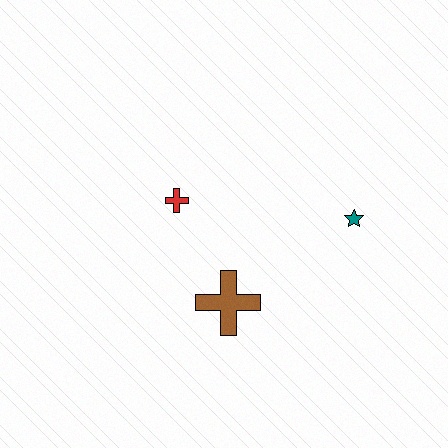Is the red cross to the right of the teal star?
No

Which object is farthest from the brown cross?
The teal star is farthest from the brown cross.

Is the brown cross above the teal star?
No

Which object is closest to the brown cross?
The red cross is closest to the brown cross.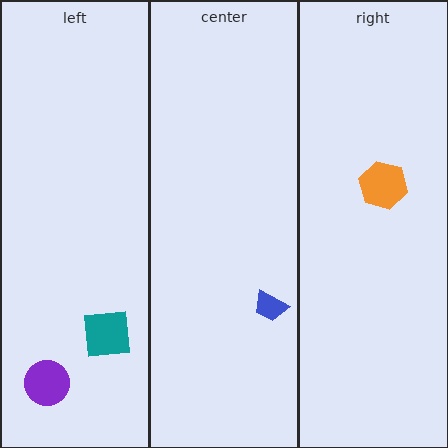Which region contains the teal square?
The left region.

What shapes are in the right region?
The orange hexagon.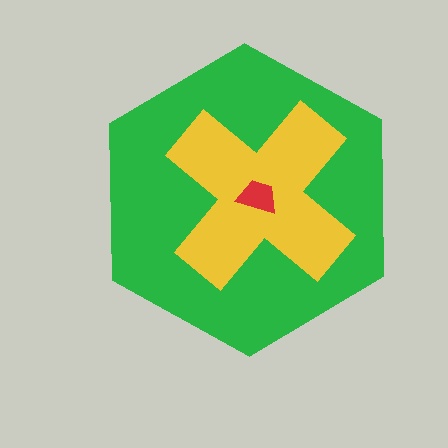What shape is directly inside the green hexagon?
The yellow cross.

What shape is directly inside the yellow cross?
The red trapezoid.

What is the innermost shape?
The red trapezoid.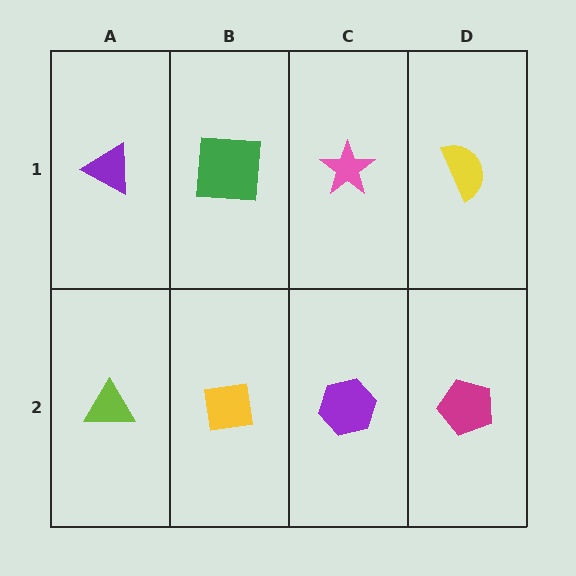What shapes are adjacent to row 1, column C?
A purple hexagon (row 2, column C), a green square (row 1, column B), a yellow semicircle (row 1, column D).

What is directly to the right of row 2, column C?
A magenta pentagon.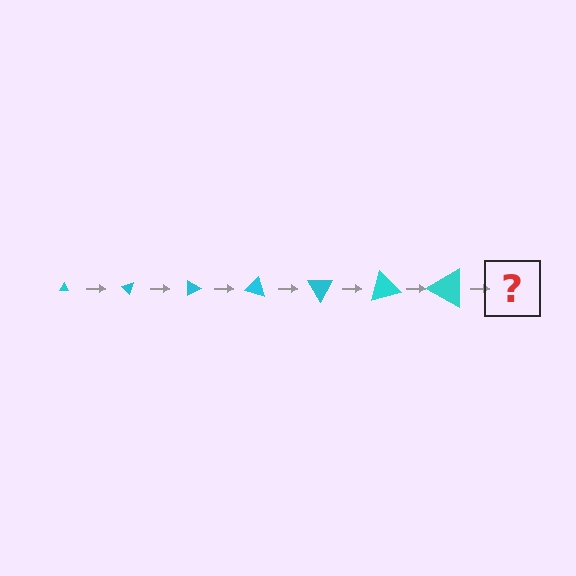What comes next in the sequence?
The next element should be a triangle, larger than the previous one and rotated 315 degrees from the start.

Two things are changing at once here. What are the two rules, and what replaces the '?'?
The two rules are that the triangle grows larger each step and it rotates 45 degrees each step. The '?' should be a triangle, larger than the previous one and rotated 315 degrees from the start.